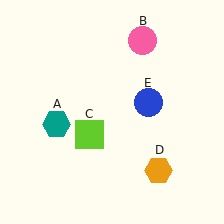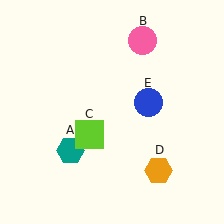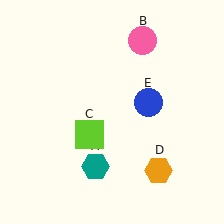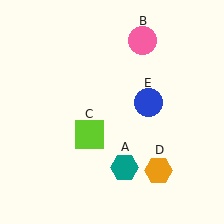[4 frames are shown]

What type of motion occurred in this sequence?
The teal hexagon (object A) rotated counterclockwise around the center of the scene.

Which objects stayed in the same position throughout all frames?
Pink circle (object B) and lime square (object C) and orange hexagon (object D) and blue circle (object E) remained stationary.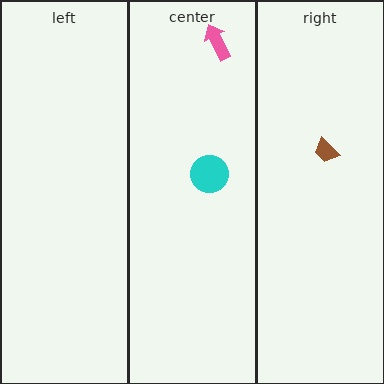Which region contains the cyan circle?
The center region.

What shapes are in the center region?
The pink arrow, the cyan circle.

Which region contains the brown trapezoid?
The right region.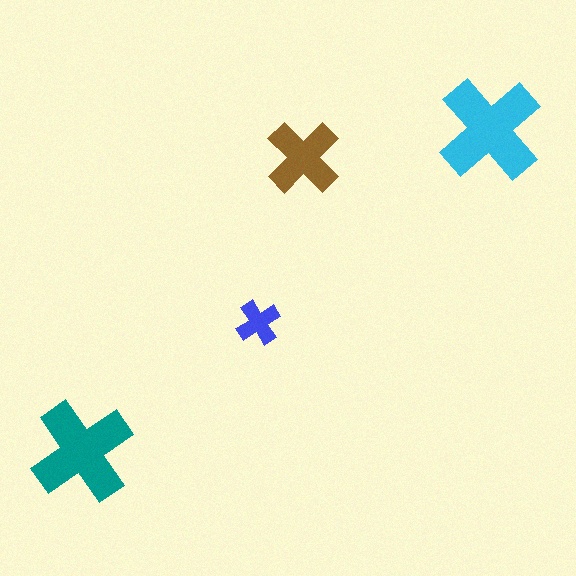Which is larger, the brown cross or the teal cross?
The teal one.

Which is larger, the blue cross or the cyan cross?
The cyan one.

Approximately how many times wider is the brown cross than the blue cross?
About 1.5 times wider.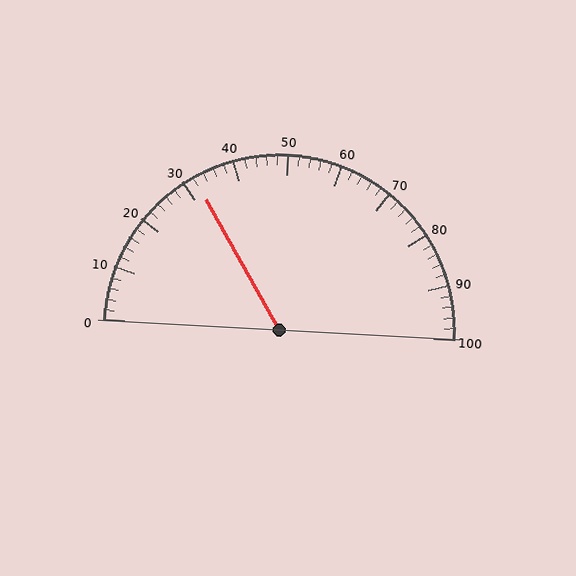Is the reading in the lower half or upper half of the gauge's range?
The reading is in the lower half of the range (0 to 100).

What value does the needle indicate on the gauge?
The needle indicates approximately 32.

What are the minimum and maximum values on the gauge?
The gauge ranges from 0 to 100.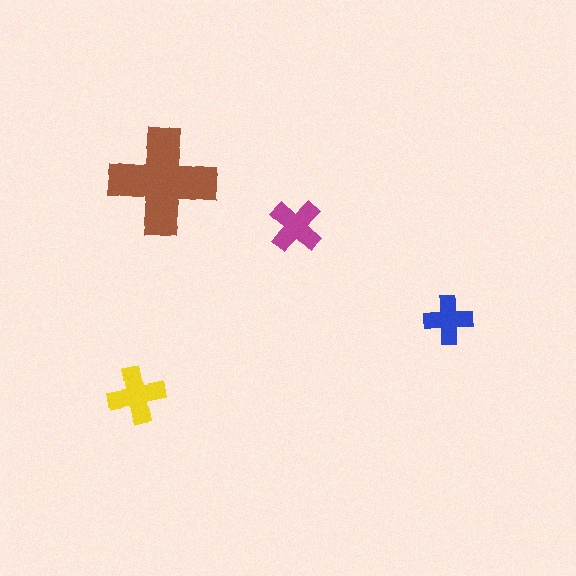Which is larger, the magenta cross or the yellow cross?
The yellow one.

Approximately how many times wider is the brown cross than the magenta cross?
About 2 times wider.